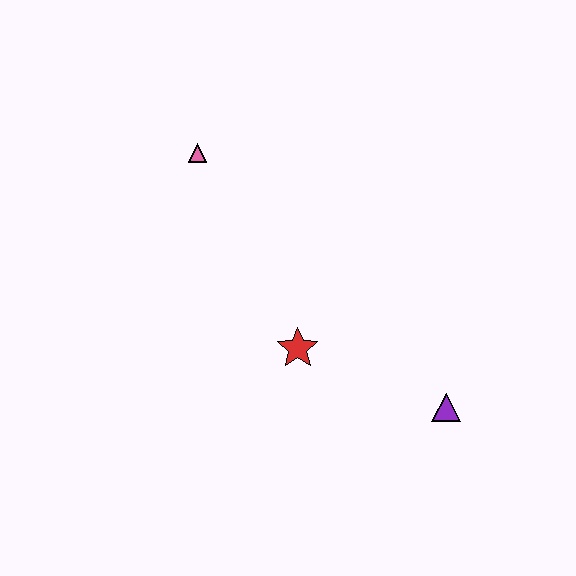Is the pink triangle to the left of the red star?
Yes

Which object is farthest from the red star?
The pink triangle is farthest from the red star.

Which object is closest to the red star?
The purple triangle is closest to the red star.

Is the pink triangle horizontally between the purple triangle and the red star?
No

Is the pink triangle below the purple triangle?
No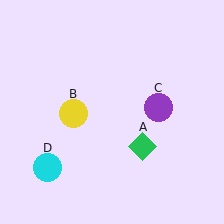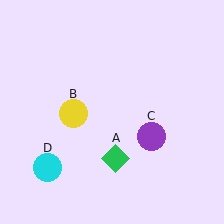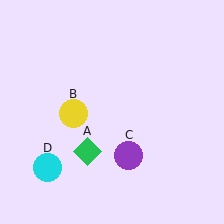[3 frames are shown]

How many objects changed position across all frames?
2 objects changed position: green diamond (object A), purple circle (object C).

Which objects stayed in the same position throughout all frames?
Yellow circle (object B) and cyan circle (object D) remained stationary.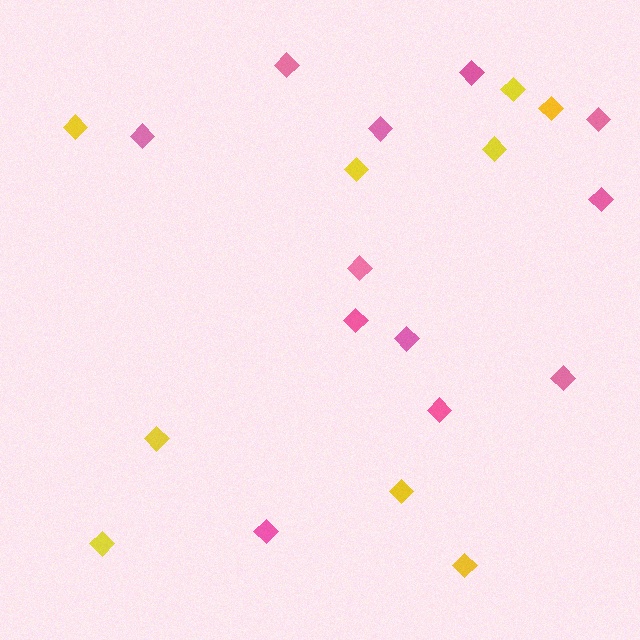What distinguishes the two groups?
There are 2 groups: one group of pink diamonds (12) and one group of yellow diamonds (9).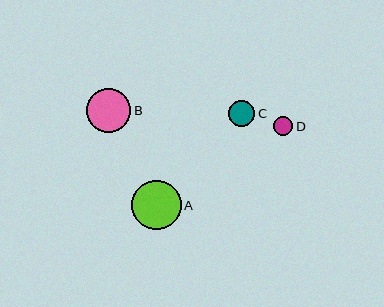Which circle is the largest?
Circle A is the largest with a size of approximately 49 pixels.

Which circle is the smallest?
Circle D is the smallest with a size of approximately 20 pixels.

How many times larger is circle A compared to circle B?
Circle A is approximately 1.1 times the size of circle B.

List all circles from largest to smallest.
From largest to smallest: A, B, C, D.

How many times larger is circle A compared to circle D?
Circle A is approximately 2.5 times the size of circle D.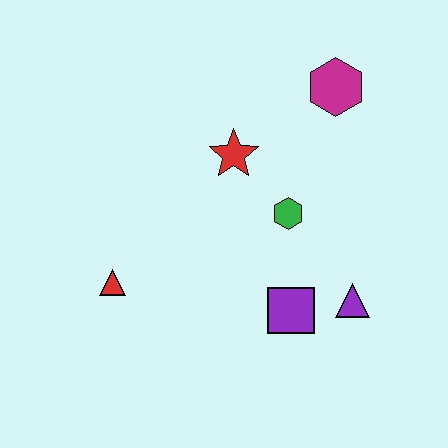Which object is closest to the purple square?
The purple triangle is closest to the purple square.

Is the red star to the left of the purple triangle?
Yes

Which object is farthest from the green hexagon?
The red triangle is farthest from the green hexagon.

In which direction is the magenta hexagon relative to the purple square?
The magenta hexagon is above the purple square.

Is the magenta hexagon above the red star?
Yes